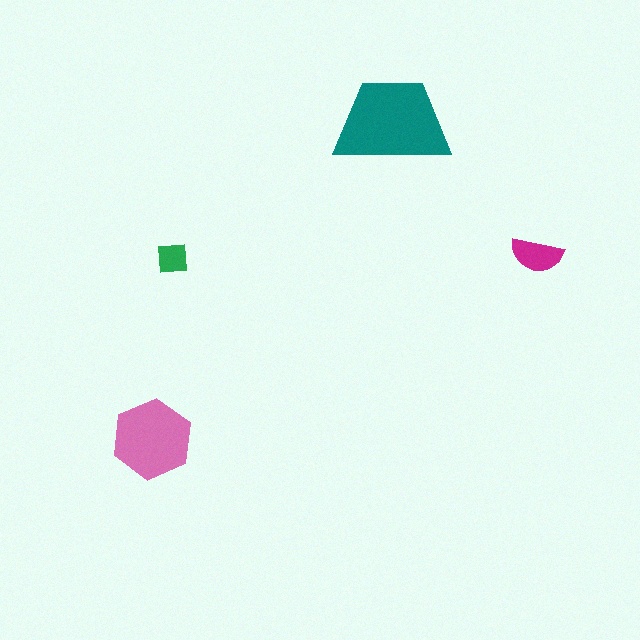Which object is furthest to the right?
The magenta semicircle is rightmost.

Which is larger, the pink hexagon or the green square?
The pink hexagon.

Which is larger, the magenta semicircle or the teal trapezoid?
The teal trapezoid.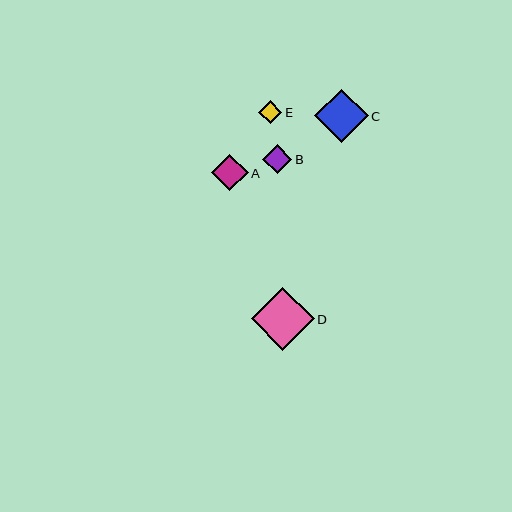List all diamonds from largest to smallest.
From largest to smallest: D, C, A, B, E.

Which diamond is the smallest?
Diamond E is the smallest with a size of approximately 23 pixels.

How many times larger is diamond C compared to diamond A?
Diamond C is approximately 1.5 times the size of diamond A.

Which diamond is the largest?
Diamond D is the largest with a size of approximately 63 pixels.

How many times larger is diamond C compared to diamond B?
Diamond C is approximately 1.8 times the size of diamond B.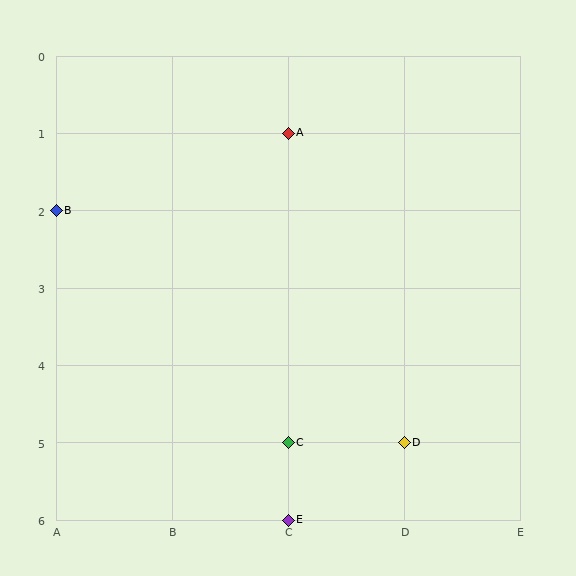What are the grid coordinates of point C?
Point C is at grid coordinates (C, 5).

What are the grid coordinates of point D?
Point D is at grid coordinates (D, 5).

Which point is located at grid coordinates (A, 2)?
Point B is at (A, 2).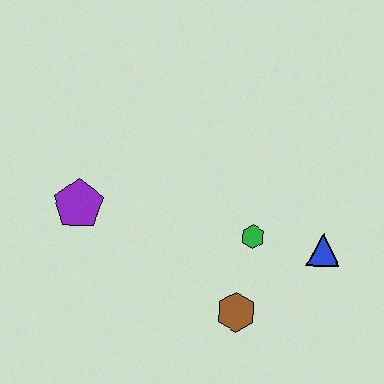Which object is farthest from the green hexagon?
The purple pentagon is farthest from the green hexagon.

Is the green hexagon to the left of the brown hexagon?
No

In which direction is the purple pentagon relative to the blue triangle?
The purple pentagon is to the left of the blue triangle.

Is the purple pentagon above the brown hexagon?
Yes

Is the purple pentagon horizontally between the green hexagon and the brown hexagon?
No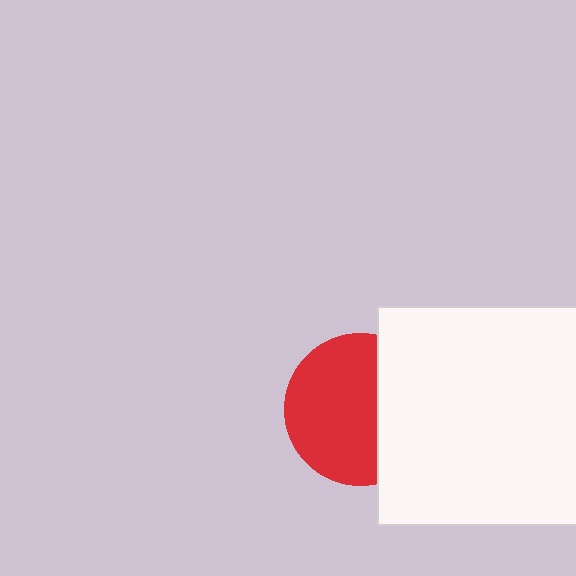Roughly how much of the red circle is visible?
About half of it is visible (roughly 64%).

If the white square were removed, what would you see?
You would see the complete red circle.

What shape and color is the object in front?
The object in front is a white square.